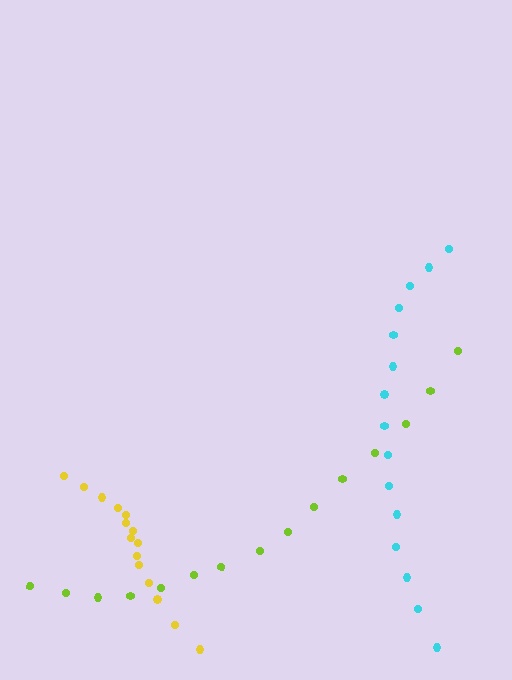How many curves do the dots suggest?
There are 3 distinct paths.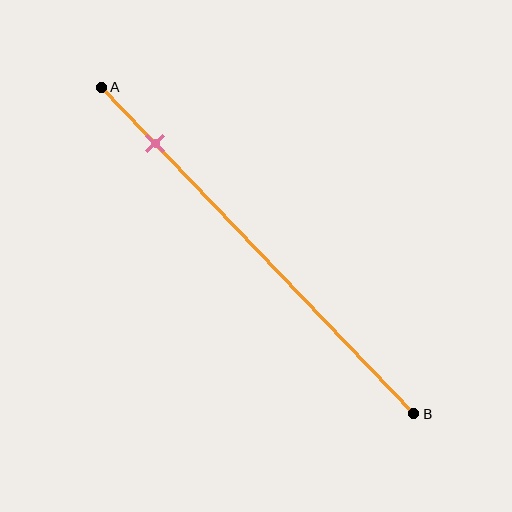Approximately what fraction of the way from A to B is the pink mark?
The pink mark is approximately 15% of the way from A to B.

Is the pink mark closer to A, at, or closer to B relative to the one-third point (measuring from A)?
The pink mark is closer to point A than the one-third point of segment AB.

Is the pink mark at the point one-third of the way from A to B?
No, the mark is at about 15% from A, not at the 33% one-third point.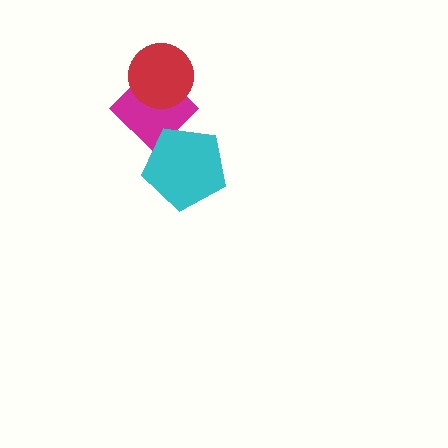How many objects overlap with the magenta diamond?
2 objects overlap with the magenta diamond.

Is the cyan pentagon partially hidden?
No, no other shape covers it.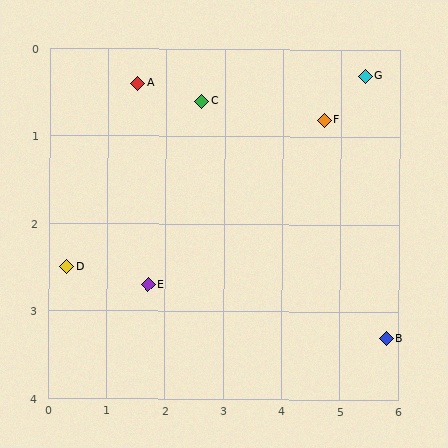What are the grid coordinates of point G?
Point G is at approximately (5.4, 0.3).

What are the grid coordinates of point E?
Point E is at approximately (1.7, 2.7).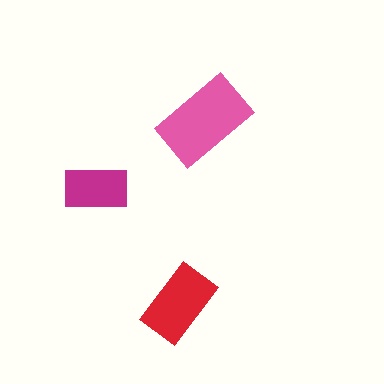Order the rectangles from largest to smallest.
the pink one, the red one, the magenta one.